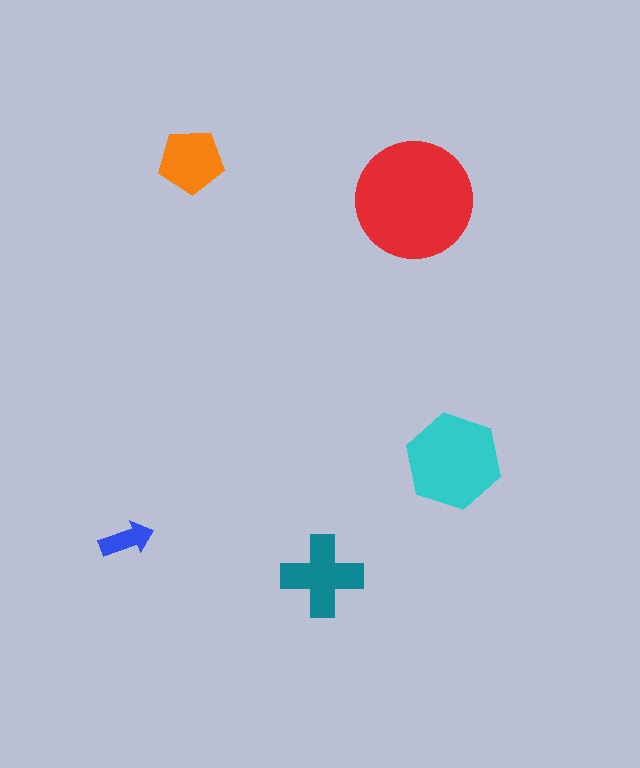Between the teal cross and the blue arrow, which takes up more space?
The teal cross.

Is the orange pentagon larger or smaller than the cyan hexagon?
Smaller.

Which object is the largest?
The red circle.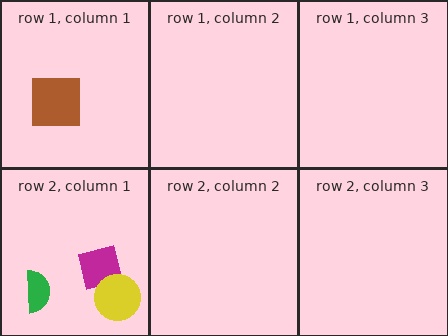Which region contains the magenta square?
The row 2, column 1 region.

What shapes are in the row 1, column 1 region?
The brown square.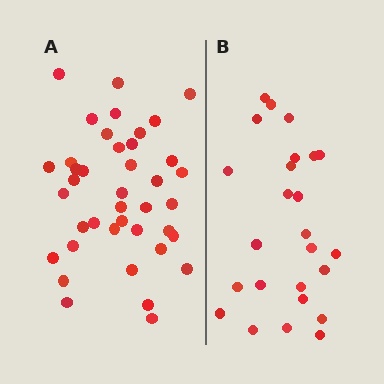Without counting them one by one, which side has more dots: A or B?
Region A (the left region) has more dots.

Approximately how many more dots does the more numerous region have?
Region A has approximately 15 more dots than region B.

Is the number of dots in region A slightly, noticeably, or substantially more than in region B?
Region A has substantially more. The ratio is roughly 1.6 to 1.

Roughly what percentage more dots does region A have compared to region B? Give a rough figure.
About 60% more.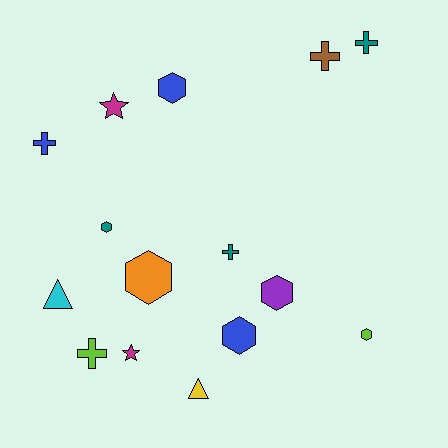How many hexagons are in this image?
There are 6 hexagons.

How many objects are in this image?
There are 15 objects.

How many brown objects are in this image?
There is 1 brown object.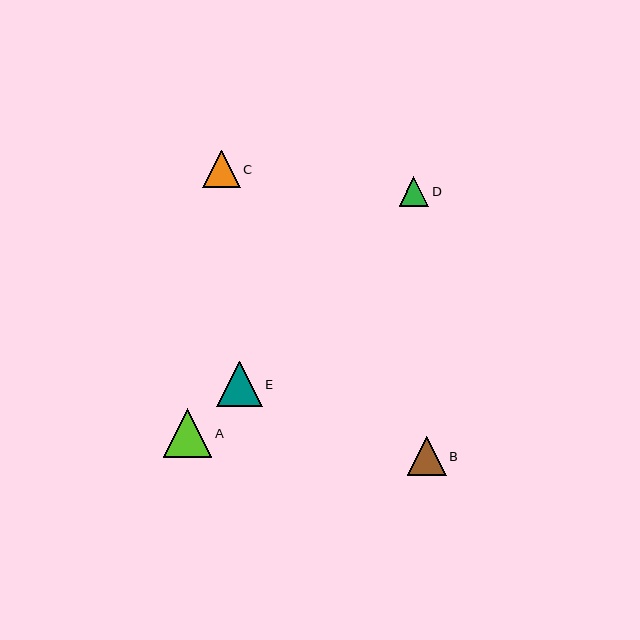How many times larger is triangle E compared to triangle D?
Triangle E is approximately 1.5 times the size of triangle D.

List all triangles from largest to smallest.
From largest to smallest: A, E, B, C, D.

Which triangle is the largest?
Triangle A is the largest with a size of approximately 49 pixels.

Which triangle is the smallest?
Triangle D is the smallest with a size of approximately 29 pixels.